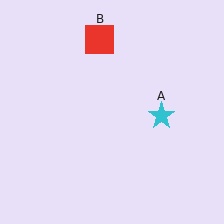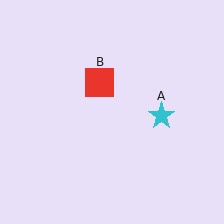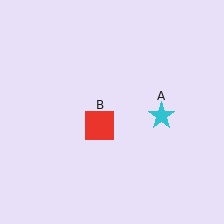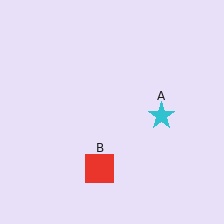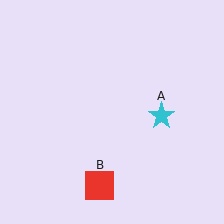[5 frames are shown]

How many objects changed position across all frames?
1 object changed position: red square (object B).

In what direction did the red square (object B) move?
The red square (object B) moved down.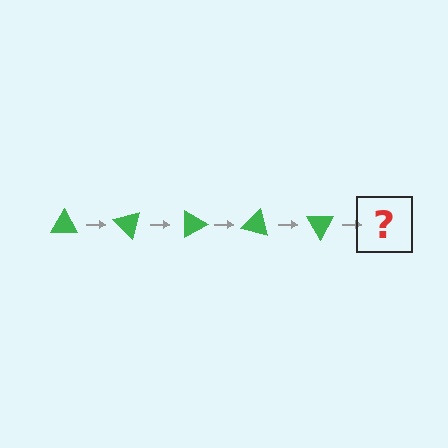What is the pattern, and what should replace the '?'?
The pattern is that the triangle rotates 45 degrees each step. The '?' should be a green triangle rotated 225 degrees.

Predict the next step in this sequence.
The next step is a green triangle rotated 225 degrees.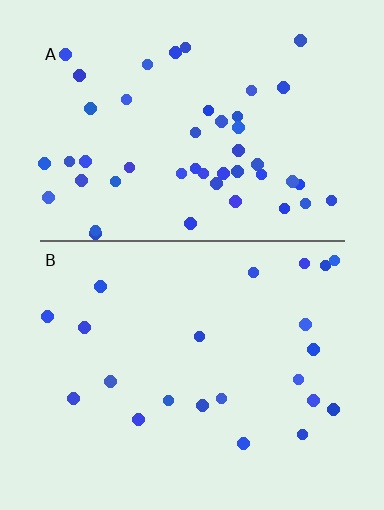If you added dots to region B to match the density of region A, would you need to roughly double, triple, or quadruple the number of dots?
Approximately double.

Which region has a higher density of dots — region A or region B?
A (the top).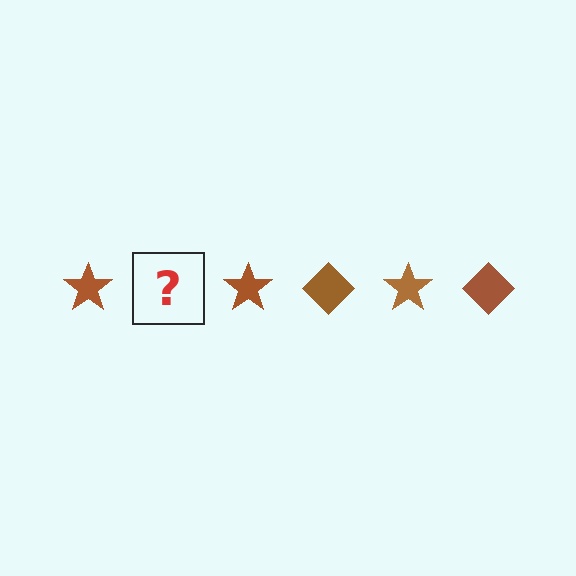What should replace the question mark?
The question mark should be replaced with a brown diamond.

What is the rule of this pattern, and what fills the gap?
The rule is that the pattern cycles through star, diamond shapes in brown. The gap should be filled with a brown diamond.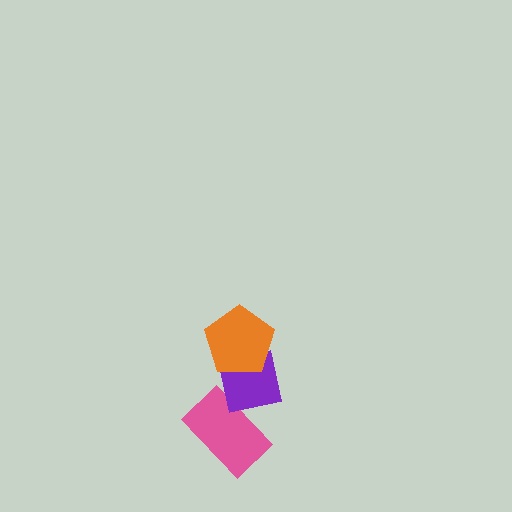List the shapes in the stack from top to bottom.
From top to bottom: the orange pentagon, the purple square, the pink rectangle.